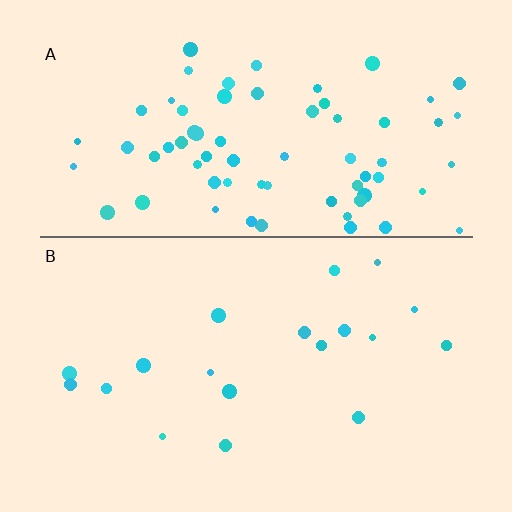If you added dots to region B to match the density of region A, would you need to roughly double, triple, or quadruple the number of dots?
Approximately quadruple.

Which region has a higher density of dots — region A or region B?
A (the top).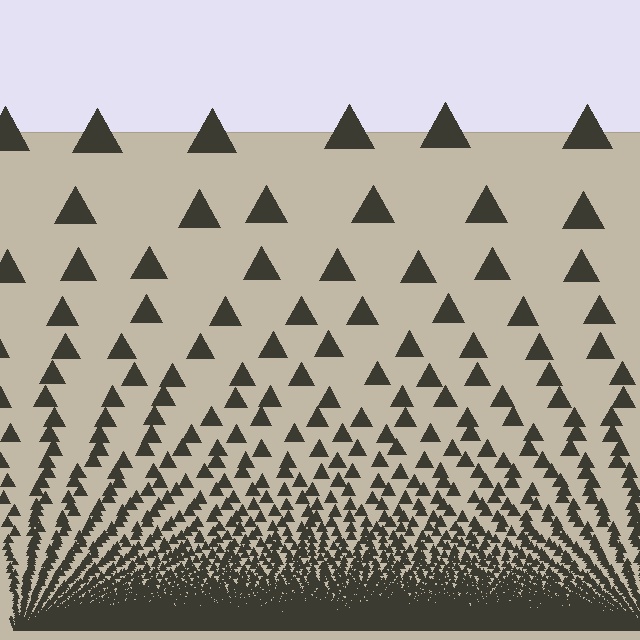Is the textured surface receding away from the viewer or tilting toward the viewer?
The surface appears to tilt toward the viewer. Texture elements get larger and sparser toward the top.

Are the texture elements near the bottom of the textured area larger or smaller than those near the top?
Smaller. The gradient is inverted — elements near the bottom are smaller and denser.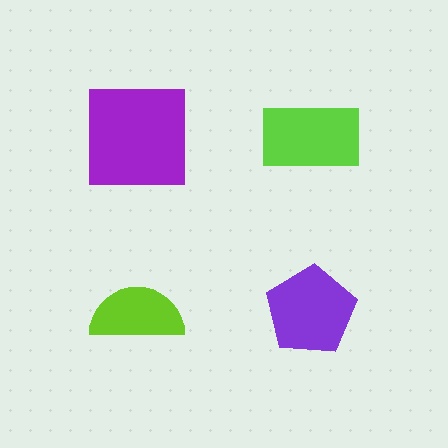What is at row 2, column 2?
A purple pentagon.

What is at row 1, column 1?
A purple square.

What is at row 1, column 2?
A lime rectangle.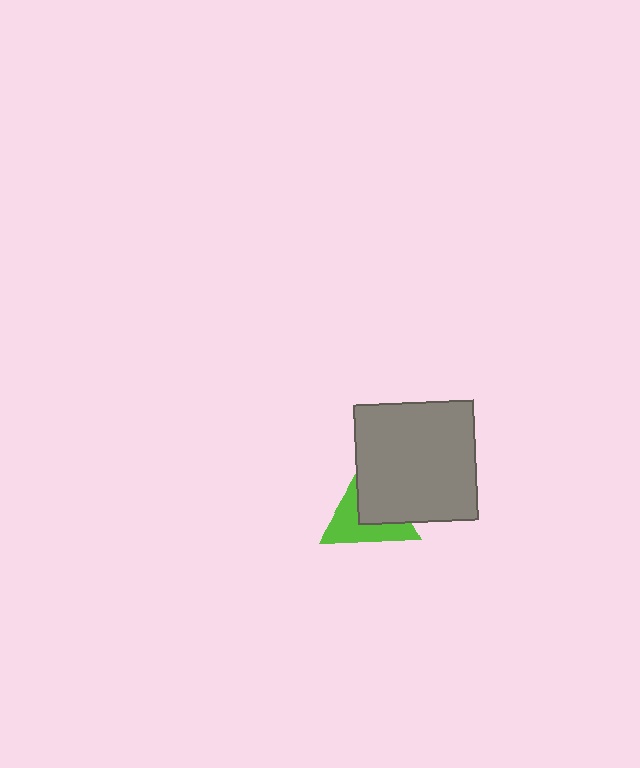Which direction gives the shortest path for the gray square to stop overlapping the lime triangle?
Moving toward the upper-right gives the shortest separation.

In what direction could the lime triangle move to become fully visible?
The lime triangle could move toward the lower-left. That would shift it out from behind the gray square entirely.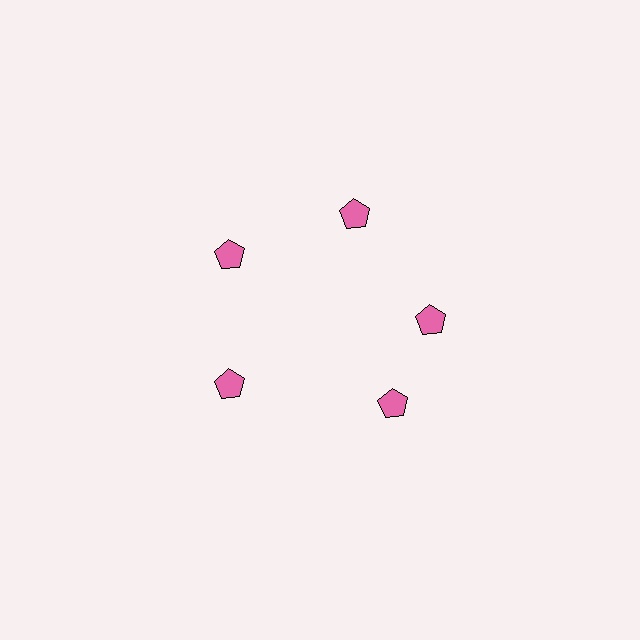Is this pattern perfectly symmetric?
No. The 5 pink pentagons are arranged in a ring, but one element near the 5 o'clock position is rotated out of alignment along the ring, breaking the 5-fold rotational symmetry.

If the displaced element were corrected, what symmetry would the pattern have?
It would have 5-fold rotational symmetry — the pattern would map onto itself every 72 degrees.